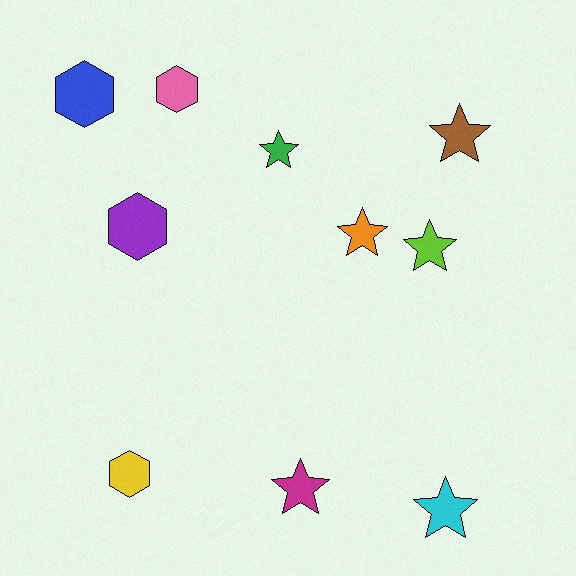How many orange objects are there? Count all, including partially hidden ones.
There is 1 orange object.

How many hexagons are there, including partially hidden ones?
There are 4 hexagons.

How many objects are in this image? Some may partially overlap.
There are 10 objects.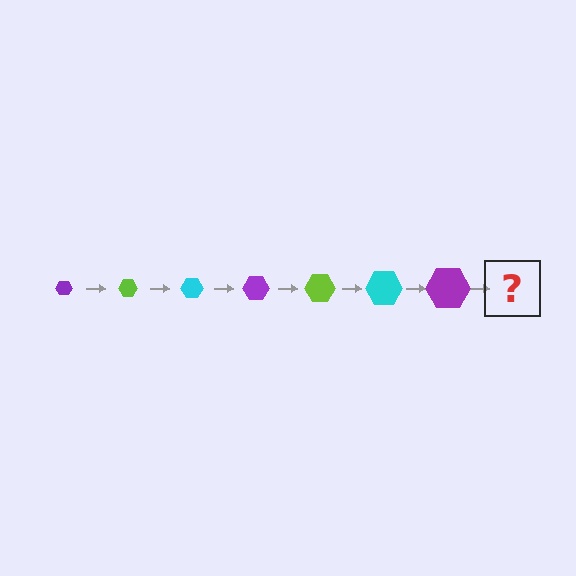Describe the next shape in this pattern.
It should be a lime hexagon, larger than the previous one.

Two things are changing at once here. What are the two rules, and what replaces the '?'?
The two rules are that the hexagon grows larger each step and the color cycles through purple, lime, and cyan. The '?' should be a lime hexagon, larger than the previous one.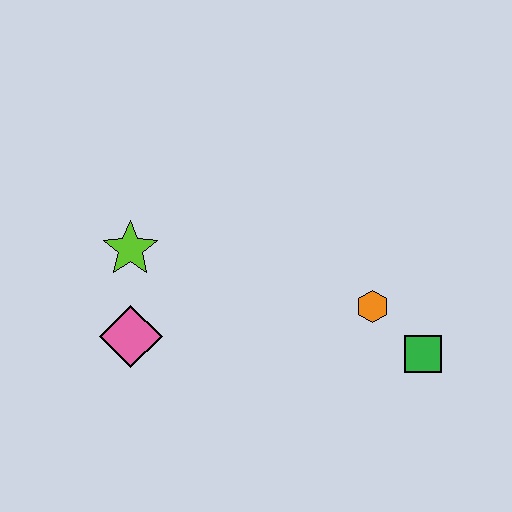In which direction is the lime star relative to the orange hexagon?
The lime star is to the left of the orange hexagon.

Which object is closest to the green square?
The orange hexagon is closest to the green square.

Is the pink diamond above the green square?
Yes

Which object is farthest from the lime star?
The green square is farthest from the lime star.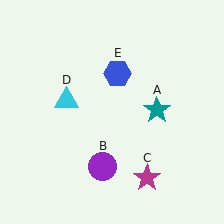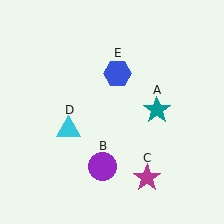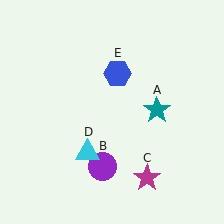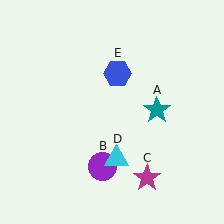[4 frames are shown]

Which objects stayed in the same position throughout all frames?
Teal star (object A) and purple circle (object B) and magenta star (object C) and blue hexagon (object E) remained stationary.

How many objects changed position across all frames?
1 object changed position: cyan triangle (object D).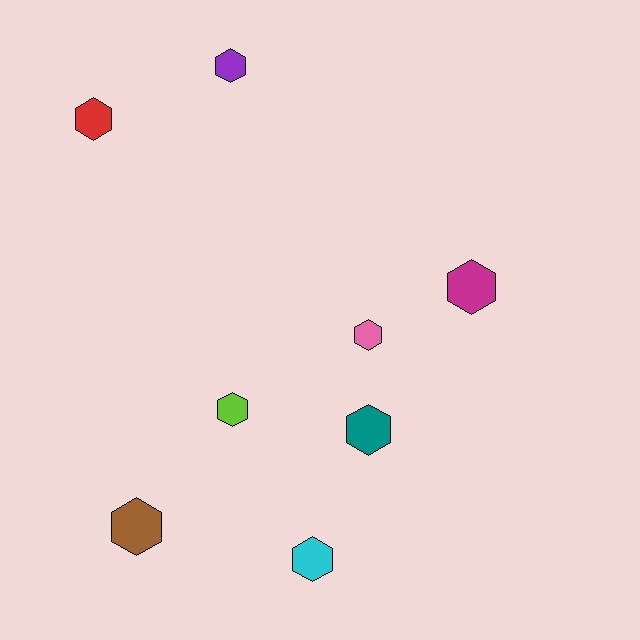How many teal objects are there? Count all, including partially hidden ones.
There is 1 teal object.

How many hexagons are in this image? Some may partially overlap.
There are 8 hexagons.